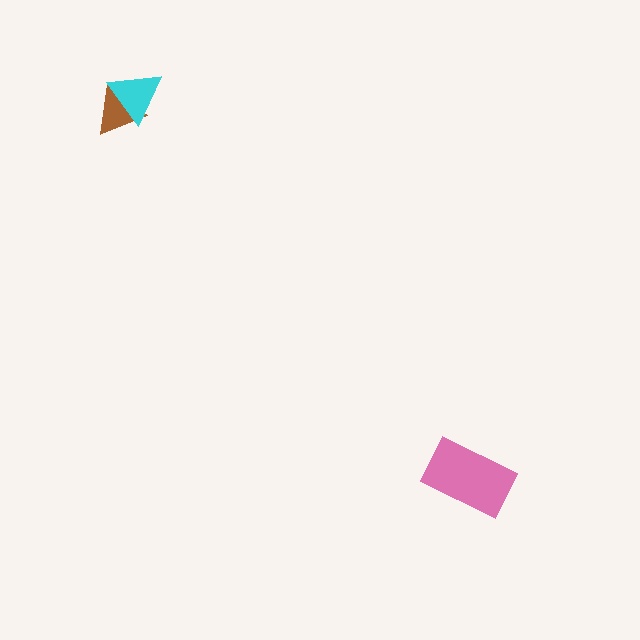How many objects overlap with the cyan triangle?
1 object overlaps with the cyan triangle.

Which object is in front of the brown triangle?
The cyan triangle is in front of the brown triangle.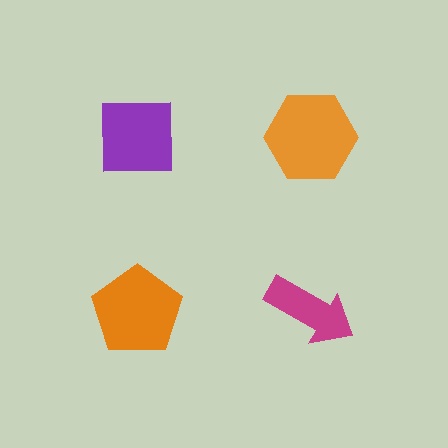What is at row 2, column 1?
An orange pentagon.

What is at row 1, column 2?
An orange hexagon.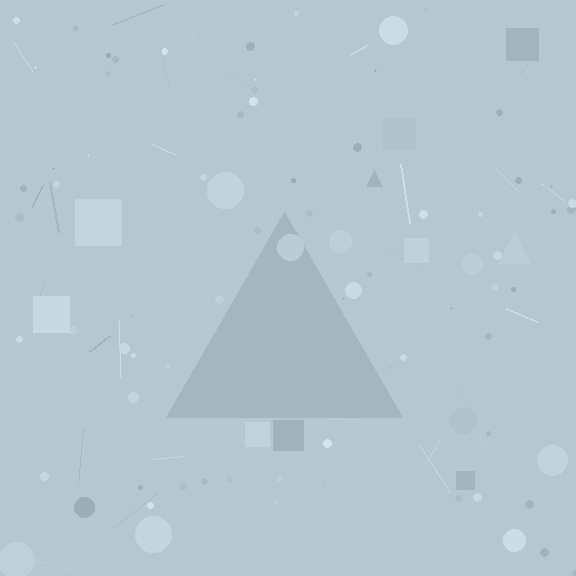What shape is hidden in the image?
A triangle is hidden in the image.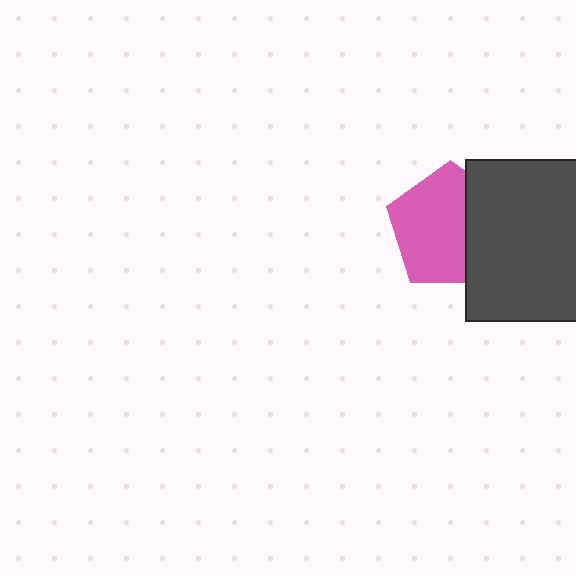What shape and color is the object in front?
The object in front is a dark gray square.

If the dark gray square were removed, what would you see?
You would see the complete pink pentagon.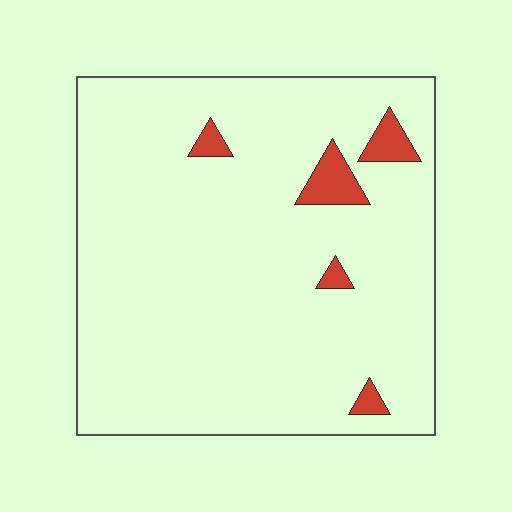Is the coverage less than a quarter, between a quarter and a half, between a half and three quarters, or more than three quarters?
Less than a quarter.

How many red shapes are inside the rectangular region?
5.